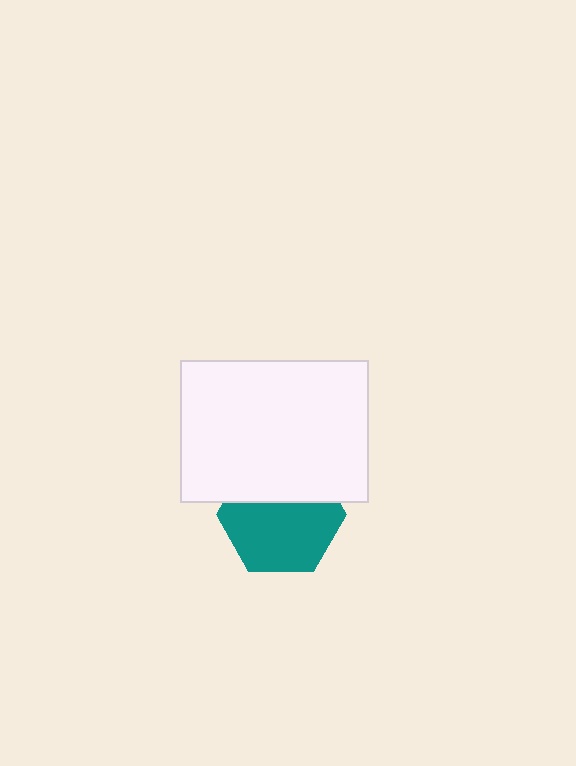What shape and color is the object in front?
The object in front is a white rectangle.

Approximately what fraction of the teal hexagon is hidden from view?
Roughly 38% of the teal hexagon is hidden behind the white rectangle.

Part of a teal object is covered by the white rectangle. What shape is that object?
It is a hexagon.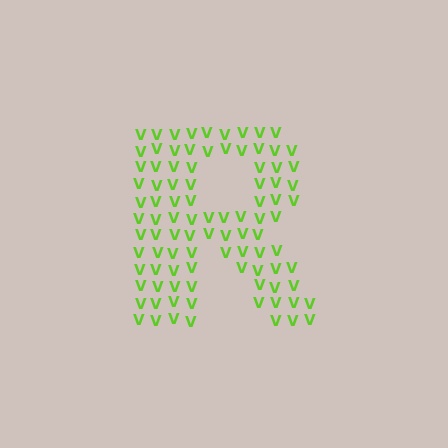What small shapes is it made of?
It is made of small letter V's.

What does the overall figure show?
The overall figure shows the letter R.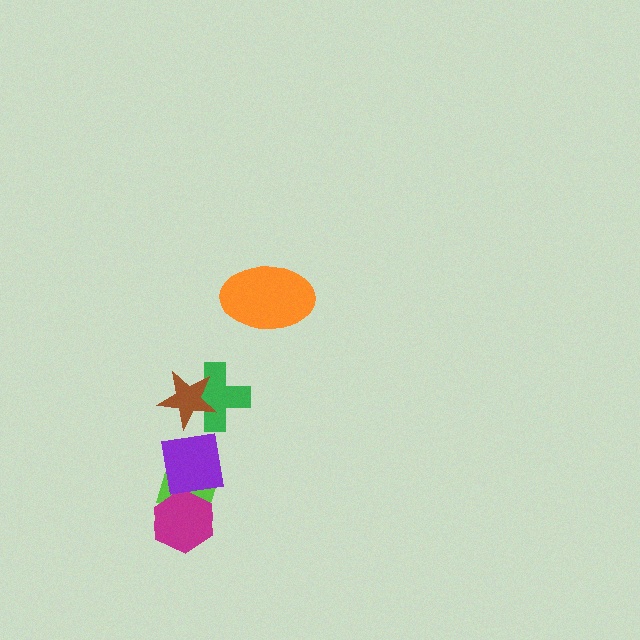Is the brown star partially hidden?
No, no other shape covers it.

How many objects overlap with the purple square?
2 objects overlap with the purple square.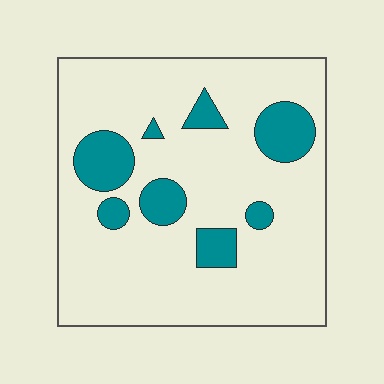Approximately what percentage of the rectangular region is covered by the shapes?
Approximately 15%.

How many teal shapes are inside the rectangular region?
8.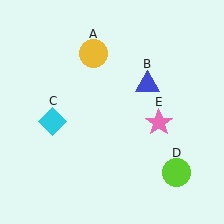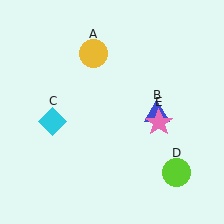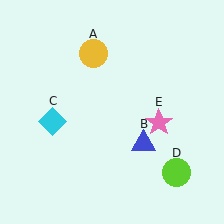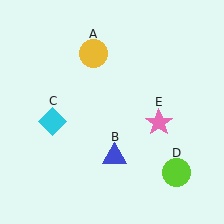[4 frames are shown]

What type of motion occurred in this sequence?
The blue triangle (object B) rotated clockwise around the center of the scene.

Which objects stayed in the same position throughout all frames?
Yellow circle (object A) and cyan diamond (object C) and lime circle (object D) and pink star (object E) remained stationary.